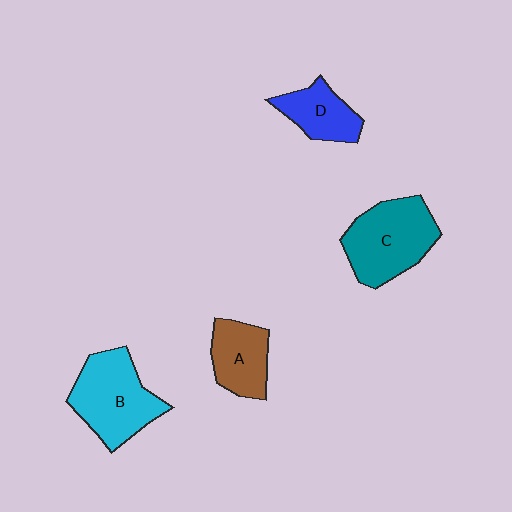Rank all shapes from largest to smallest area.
From largest to smallest: C (teal), B (cyan), A (brown), D (blue).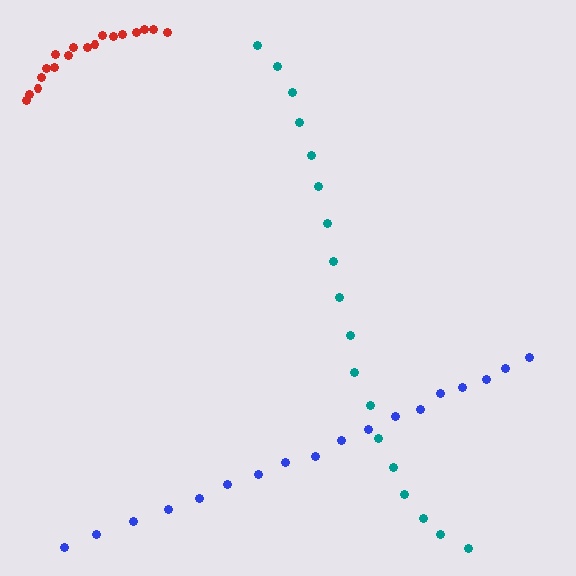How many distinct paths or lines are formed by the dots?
There are 3 distinct paths.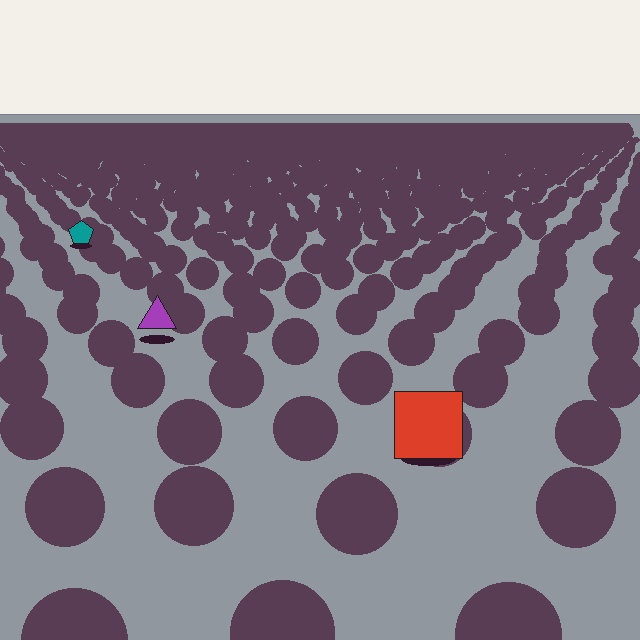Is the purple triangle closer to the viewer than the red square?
No. The red square is closer — you can tell from the texture gradient: the ground texture is coarser near it.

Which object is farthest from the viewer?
The teal pentagon is farthest from the viewer. It appears smaller and the ground texture around it is denser.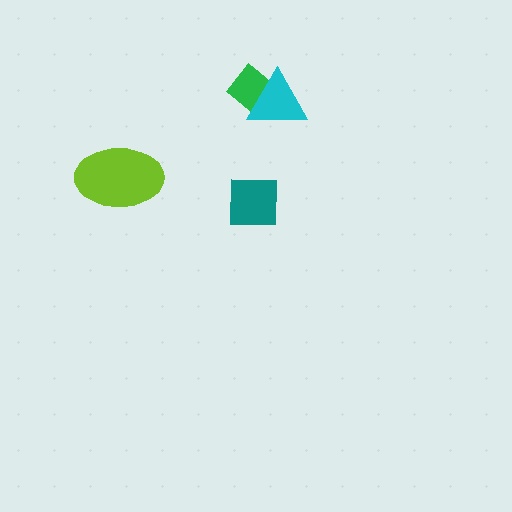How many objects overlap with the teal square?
0 objects overlap with the teal square.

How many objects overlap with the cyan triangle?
1 object overlaps with the cyan triangle.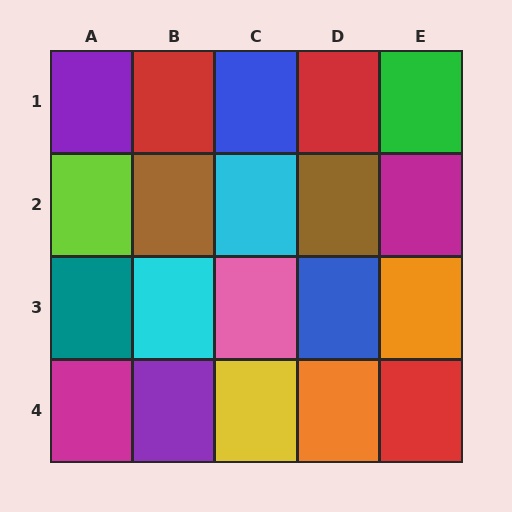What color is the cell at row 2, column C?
Cyan.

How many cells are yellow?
1 cell is yellow.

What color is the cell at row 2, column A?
Lime.